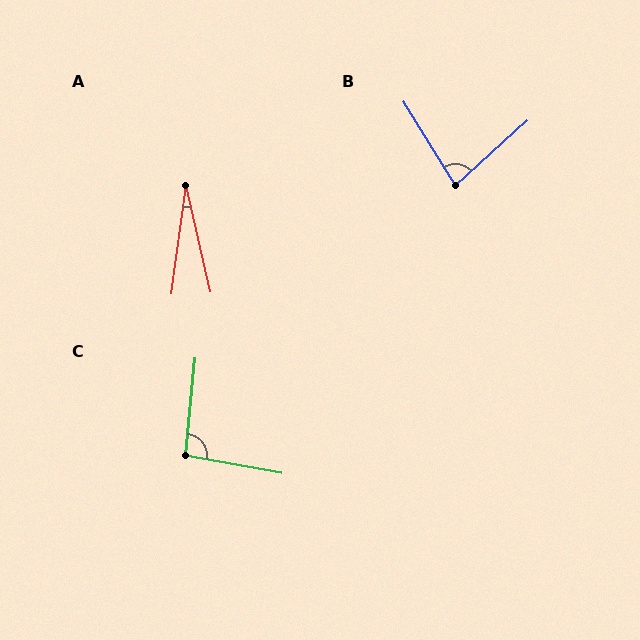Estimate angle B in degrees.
Approximately 80 degrees.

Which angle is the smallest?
A, at approximately 20 degrees.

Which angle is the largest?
C, at approximately 95 degrees.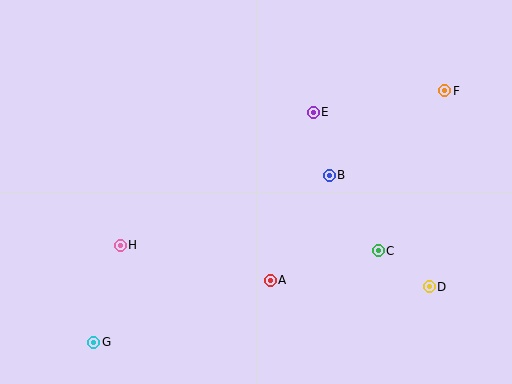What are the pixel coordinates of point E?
Point E is at (313, 112).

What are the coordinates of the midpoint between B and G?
The midpoint between B and G is at (211, 259).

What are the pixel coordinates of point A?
Point A is at (270, 280).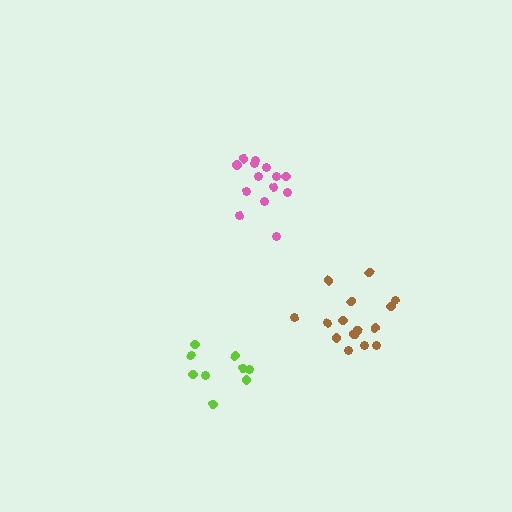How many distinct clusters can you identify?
There are 3 distinct clusters.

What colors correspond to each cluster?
The clusters are colored: pink, lime, brown.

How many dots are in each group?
Group 1: 14 dots, Group 2: 9 dots, Group 3: 15 dots (38 total).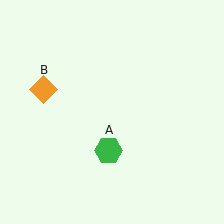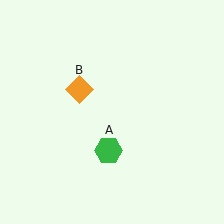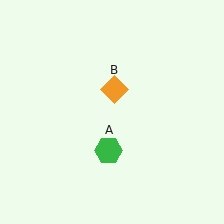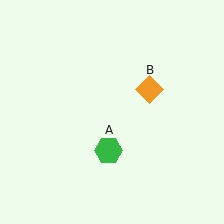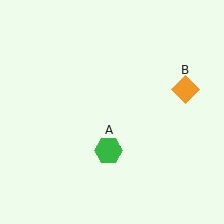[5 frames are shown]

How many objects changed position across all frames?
1 object changed position: orange diamond (object B).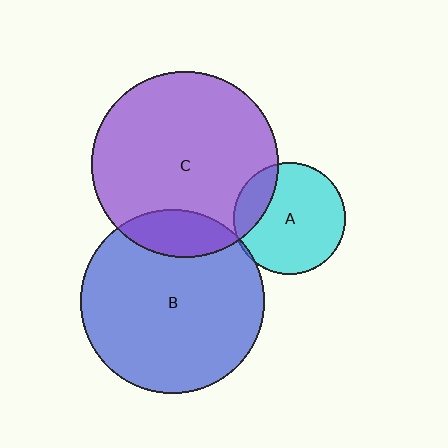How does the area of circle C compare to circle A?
Approximately 2.8 times.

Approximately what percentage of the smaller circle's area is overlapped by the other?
Approximately 20%.